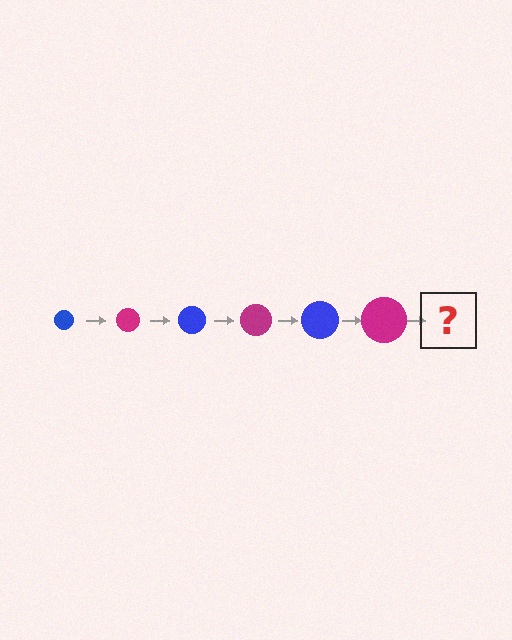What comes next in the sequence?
The next element should be a blue circle, larger than the previous one.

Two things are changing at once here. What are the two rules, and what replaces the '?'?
The two rules are that the circle grows larger each step and the color cycles through blue and magenta. The '?' should be a blue circle, larger than the previous one.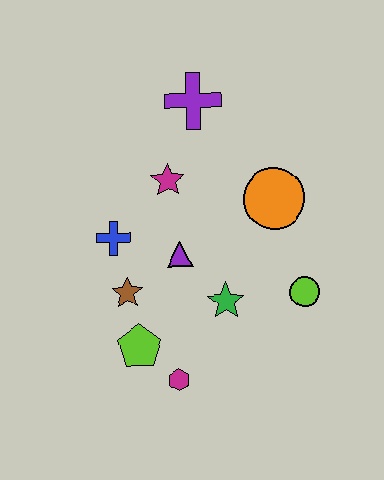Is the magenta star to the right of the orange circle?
No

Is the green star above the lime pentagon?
Yes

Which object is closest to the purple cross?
The magenta star is closest to the purple cross.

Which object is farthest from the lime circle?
The purple cross is farthest from the lime circle.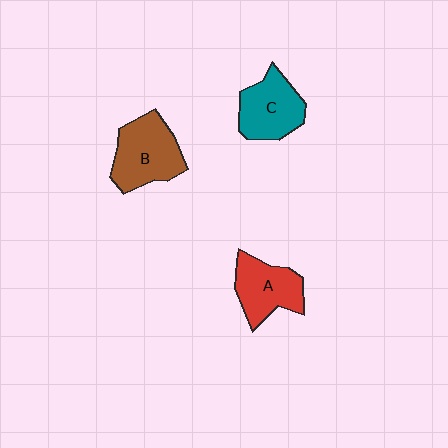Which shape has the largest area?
Shape B (brown).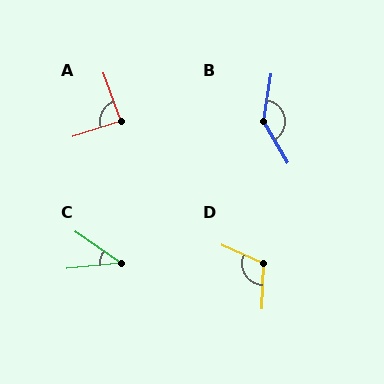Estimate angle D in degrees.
Approximately 112 degrees.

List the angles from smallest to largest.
C (40°), A (88°), D (112°), B (140°).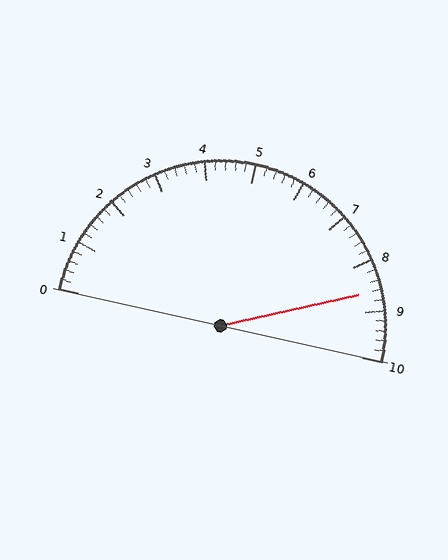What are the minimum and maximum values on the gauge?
The gauge ranges from 0 to 10.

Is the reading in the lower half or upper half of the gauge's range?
The reading is in the upper half of the range (0 to 10).